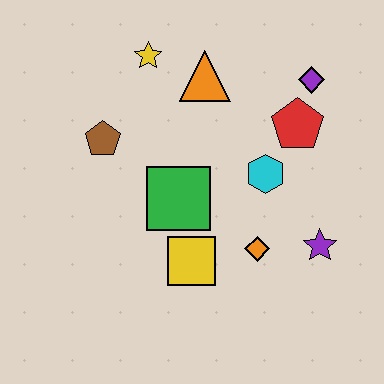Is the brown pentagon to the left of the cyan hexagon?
Yes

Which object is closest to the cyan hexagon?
The red pentagon is closest to the cyan hexagon.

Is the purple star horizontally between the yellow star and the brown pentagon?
No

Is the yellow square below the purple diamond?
Yes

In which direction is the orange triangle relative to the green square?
The orange triangle is above the green square.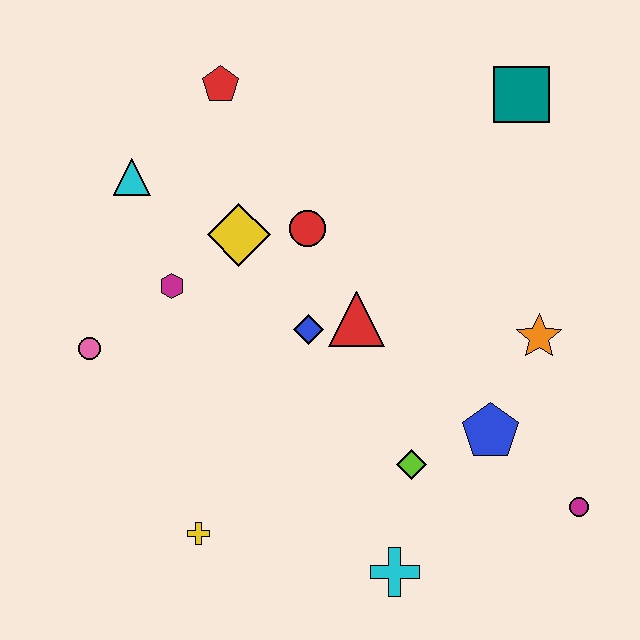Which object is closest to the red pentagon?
The cyan triangle is closest to the red pentagon.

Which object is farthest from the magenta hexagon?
The magenta circle is farthest from the magenta hexagon.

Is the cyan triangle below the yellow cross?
No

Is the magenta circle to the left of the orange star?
No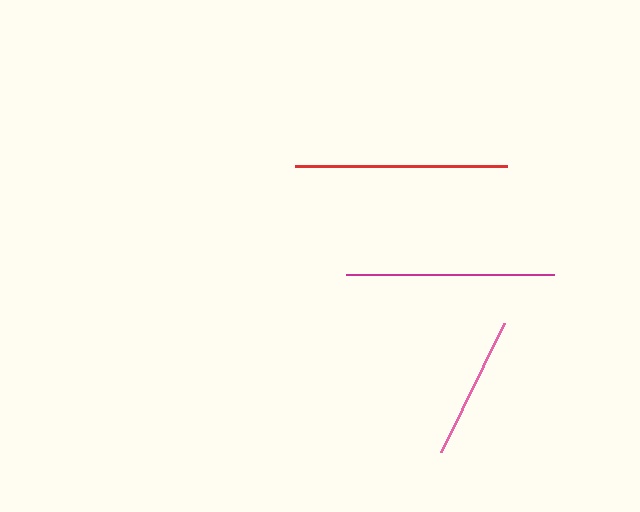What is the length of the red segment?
The red segment is approximately 212 pixels long.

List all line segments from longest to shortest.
From longest to shortest: red, magenta, pink.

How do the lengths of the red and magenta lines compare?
The red and magenta lines are approximately the same length.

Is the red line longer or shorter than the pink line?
The red line is longer than the pink line.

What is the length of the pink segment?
The pink segment is approximately 143 pixels long.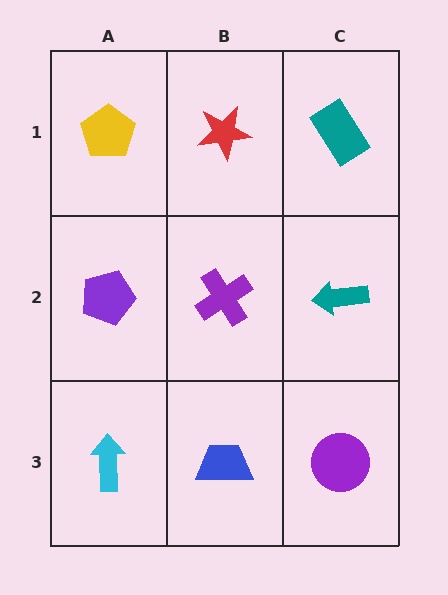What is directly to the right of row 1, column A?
A red star.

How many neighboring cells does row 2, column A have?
3.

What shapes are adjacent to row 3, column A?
A purple pentagon (row 2, column A), a blue trapezoid (row 3, column B).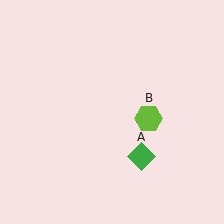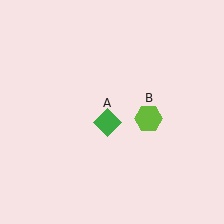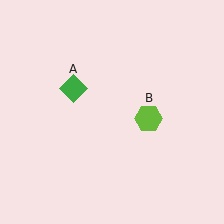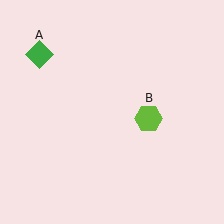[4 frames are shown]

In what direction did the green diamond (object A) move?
The green diamond (object A) moved up and to the left.